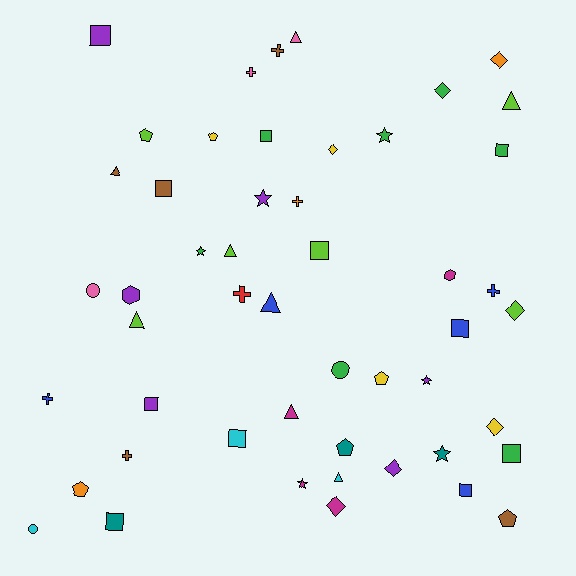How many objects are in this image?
There are 50 objects.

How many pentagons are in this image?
There are 6 pentagons.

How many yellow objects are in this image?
There are 4 yellow objects.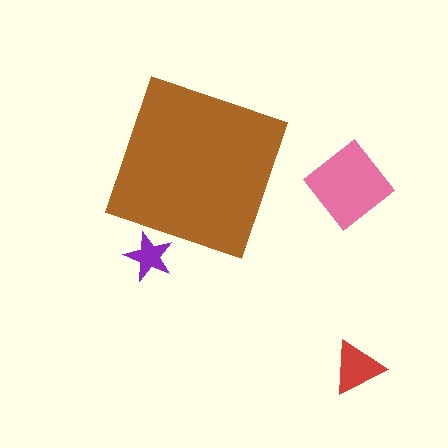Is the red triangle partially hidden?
No, the red triangle is fully visible.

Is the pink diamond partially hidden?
No, the pink diamond is fully visible.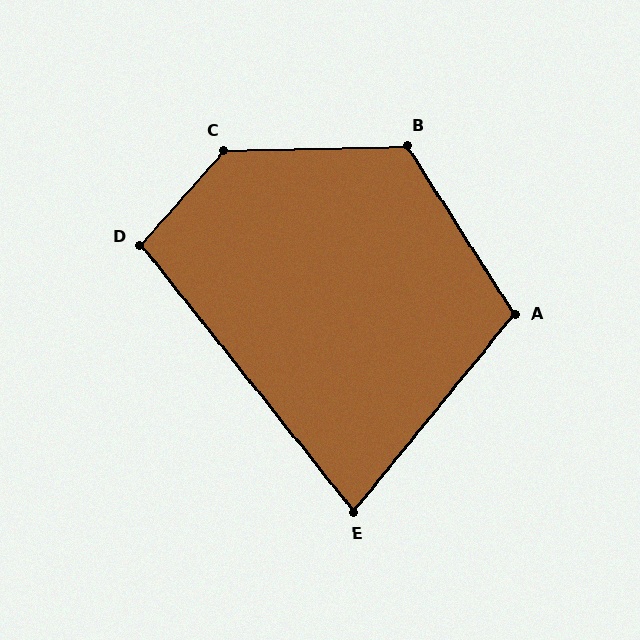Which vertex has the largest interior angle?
C, at approximately 133 degrees.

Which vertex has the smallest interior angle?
E, at approximately 78 degrees.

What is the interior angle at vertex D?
Approximately 100 degrees (obtuse).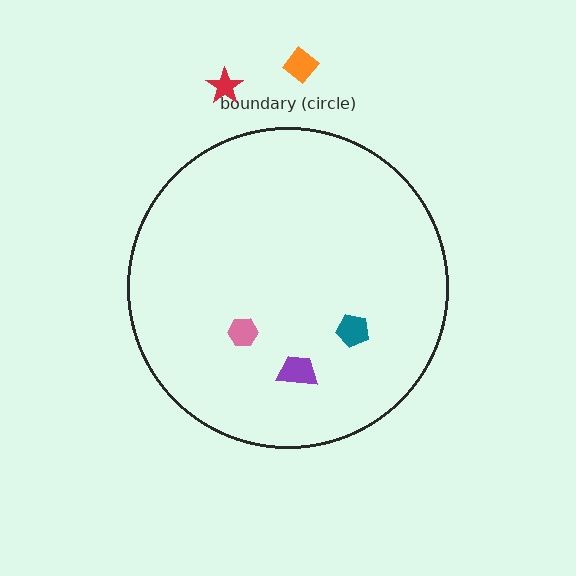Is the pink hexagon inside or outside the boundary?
Inside.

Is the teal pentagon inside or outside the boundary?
Inside.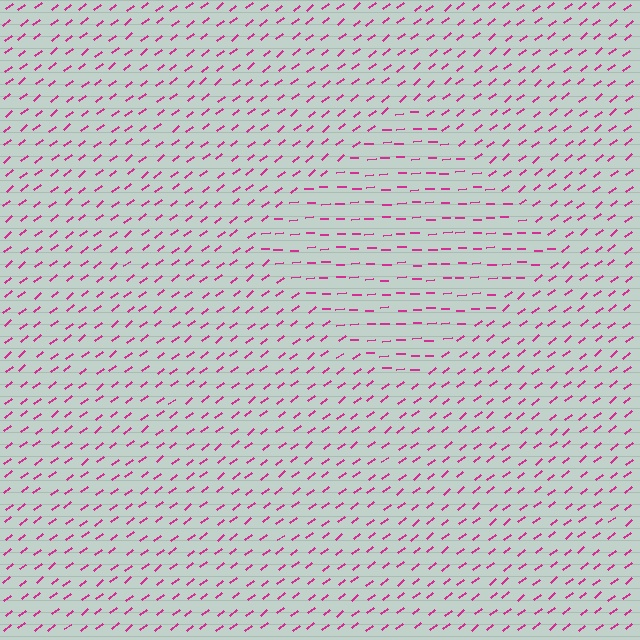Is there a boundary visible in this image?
Yes, there is a texture boundary formed by a change in line orientation.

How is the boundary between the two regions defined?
The boundary is defined purely by a change in line orientation (approximately 36 degrees difference). All lines are the same color and thickness.